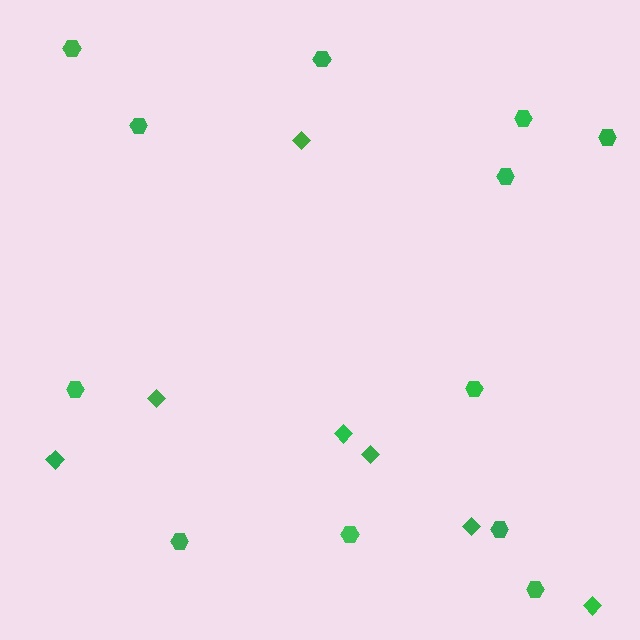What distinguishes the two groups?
There are 2 groups: one group of diamonds (7) and one group of hexagons (12).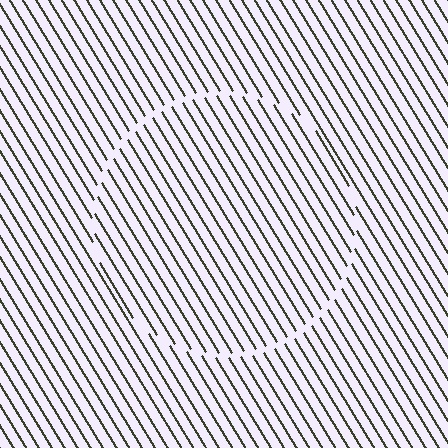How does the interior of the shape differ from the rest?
The interior of the shape contains the same grating, shifted by half a period — the contour is defined by the phase discontinuity where line-ends from the inner and outer gratings abut.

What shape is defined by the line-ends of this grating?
An illusory circle. The interior of the shape contains the same grating, shifted by half a period — the contour is defined by the phase discontinuity where line-ends from the inner and outer gratings abut.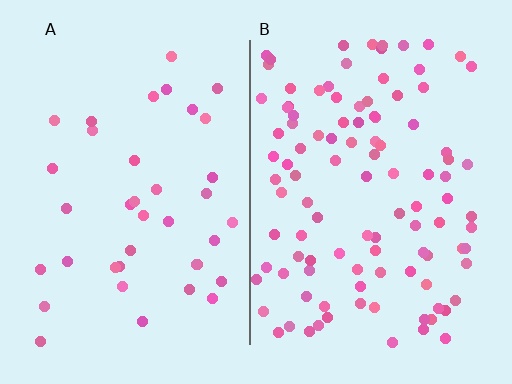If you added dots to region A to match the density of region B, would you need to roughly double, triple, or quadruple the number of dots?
Approximately triple.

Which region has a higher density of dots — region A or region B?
B (the right).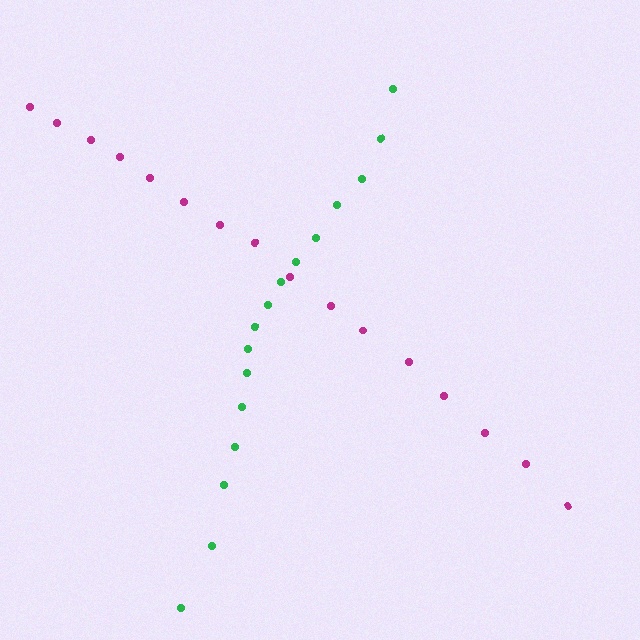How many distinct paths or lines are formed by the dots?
There are 2 distinct paths.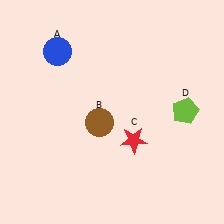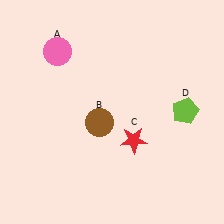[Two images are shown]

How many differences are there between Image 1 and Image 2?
There is 1 difference between the two images.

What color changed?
The circle (A) changed from blue in Image 1 to pink in Image 2.